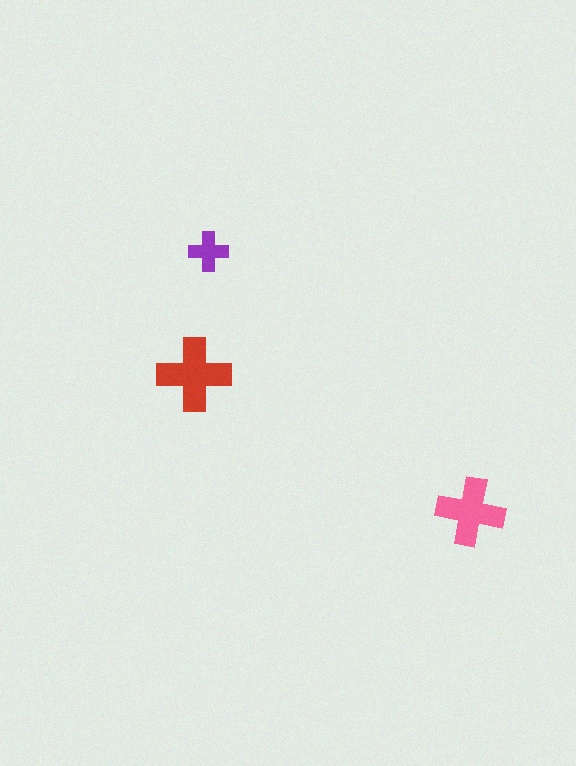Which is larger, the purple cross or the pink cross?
The pink one.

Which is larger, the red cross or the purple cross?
The red one.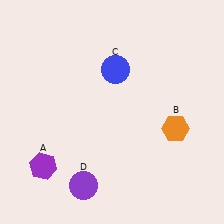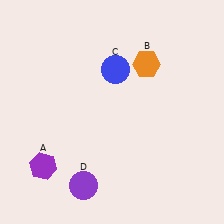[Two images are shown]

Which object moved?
The orange hexagon (B) moved up.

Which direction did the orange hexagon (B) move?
The orange hexagon (B) moved up.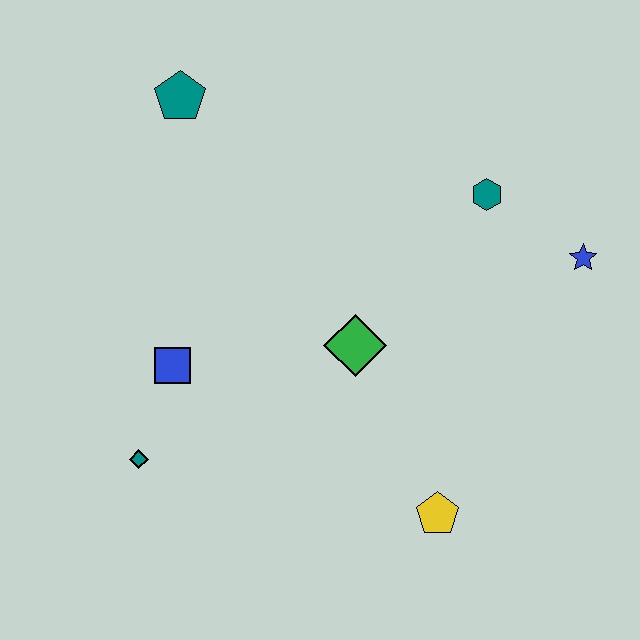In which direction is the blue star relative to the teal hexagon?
The blue star is to the right of the teal hexagon.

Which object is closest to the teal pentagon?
The blue square is closest to the teal pentagon.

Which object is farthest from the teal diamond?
The blue star is farthest from the teal diamond.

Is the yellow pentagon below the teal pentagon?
Yes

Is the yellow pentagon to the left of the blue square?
No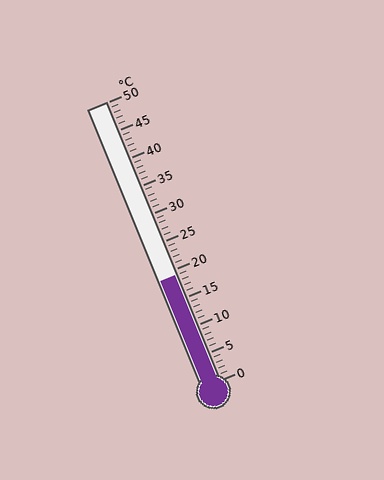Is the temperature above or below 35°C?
The temperature is below 35°C.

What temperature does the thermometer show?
The thermometer shows approximately 19°C.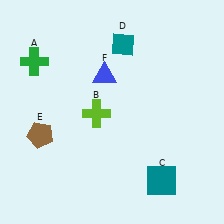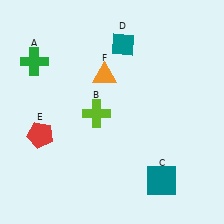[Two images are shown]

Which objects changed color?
E changed from brown to red. F changed from blue to orange.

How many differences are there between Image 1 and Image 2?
There are 2 differences between the two images.